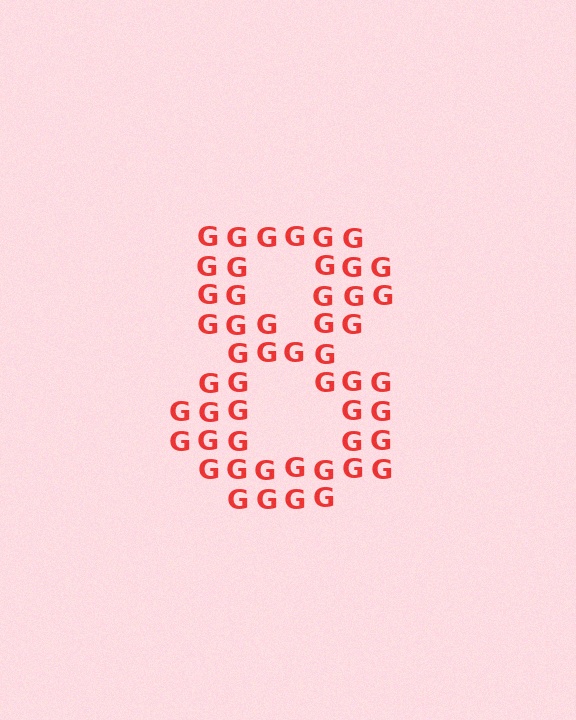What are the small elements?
The small elements are letter G's.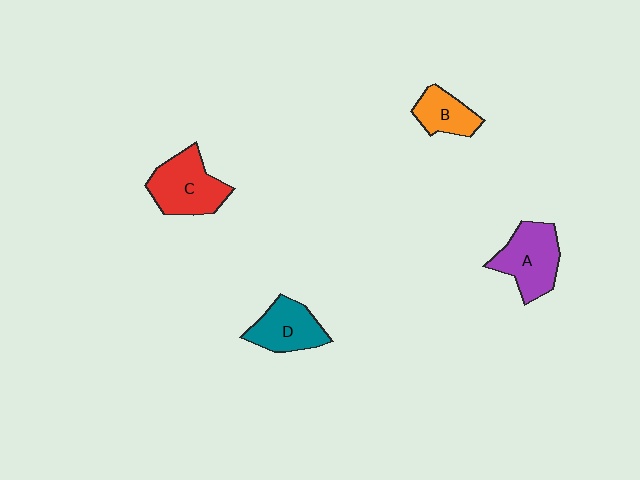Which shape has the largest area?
Shape C (red).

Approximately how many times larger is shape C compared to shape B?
Approximately 1.6 times.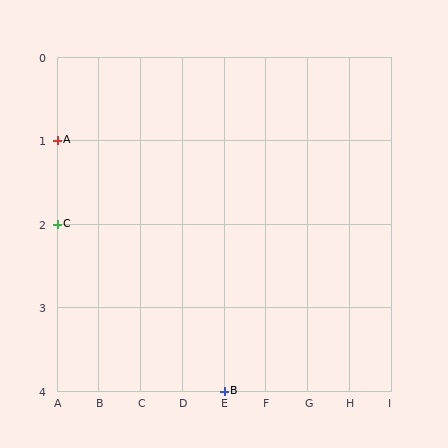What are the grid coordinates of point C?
Point C is at grid coordinates (A, 2).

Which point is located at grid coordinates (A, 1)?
Point A is at (A, 1).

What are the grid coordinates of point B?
Point B is at grid coordinates (E, 4).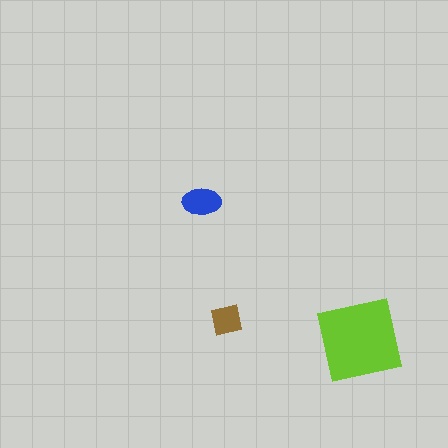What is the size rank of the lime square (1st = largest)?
1st.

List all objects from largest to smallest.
The lime square, the blue ellipse, the brown square.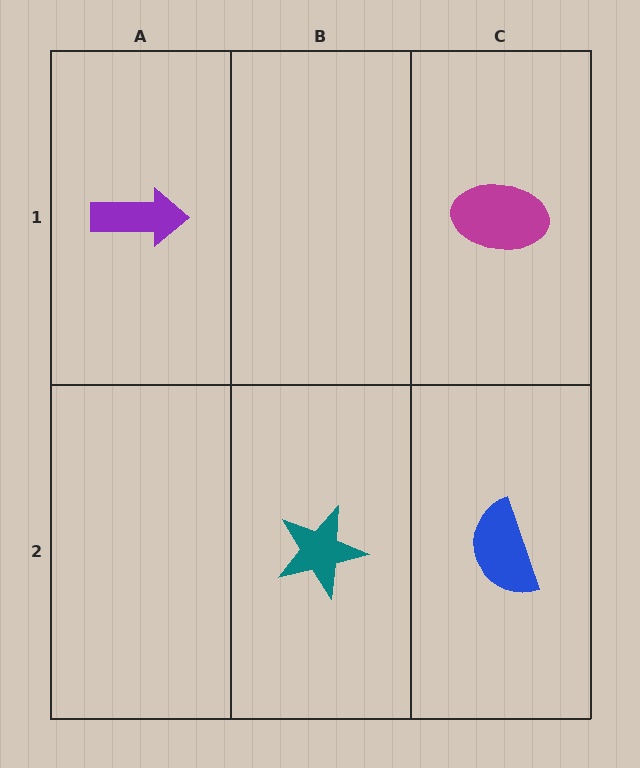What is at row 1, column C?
A magenta ellipse.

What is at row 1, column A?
A purple arrow.